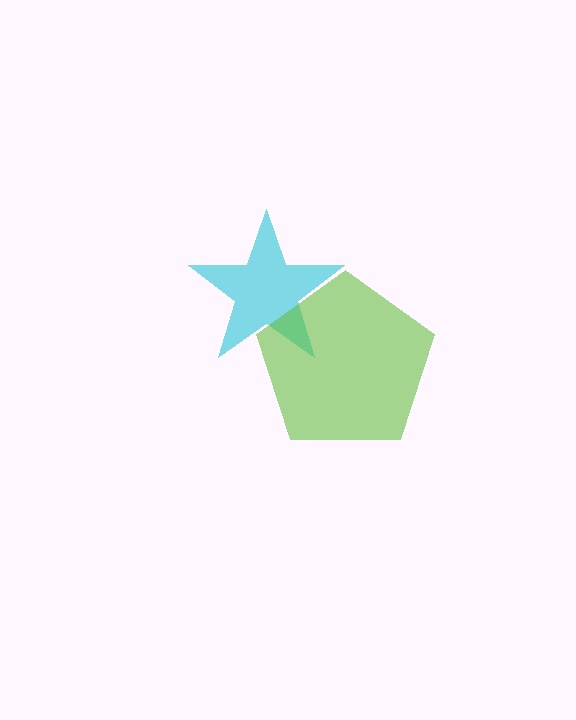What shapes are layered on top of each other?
The layered shapes are: a cyan star, a lime pentagon.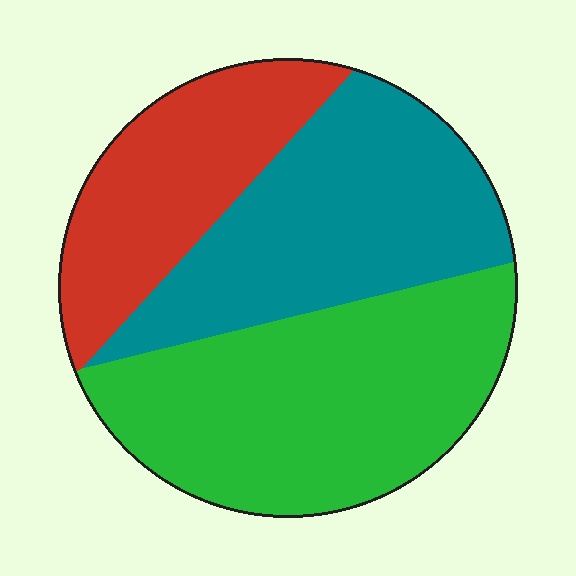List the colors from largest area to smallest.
From largest to smallest: green, teal, red.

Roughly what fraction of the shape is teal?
Teal covers around 35% of the shape.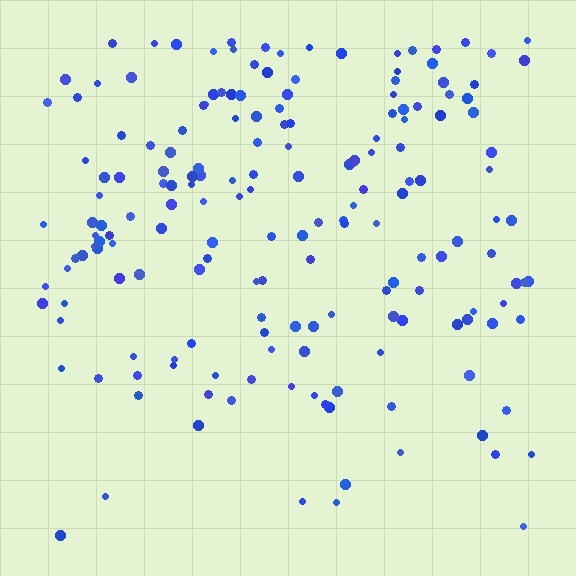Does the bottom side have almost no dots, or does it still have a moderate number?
Still a moderate number, just noticeably fewer than the top.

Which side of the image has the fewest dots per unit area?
The bottom.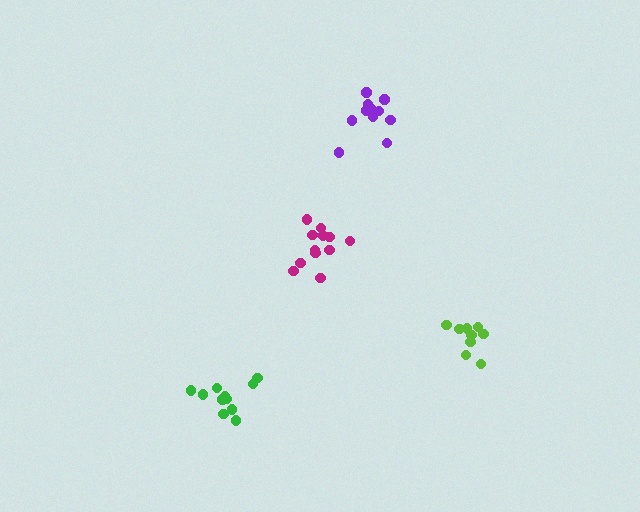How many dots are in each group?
Group 1: 9 dots, Group 2: 12 dots, Group 3: 12 dots, Group 4: 11 dots (44 total).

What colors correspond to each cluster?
The clusters are colored: lime, purple, magenta, green.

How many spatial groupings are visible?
There are 4 spatial groupings.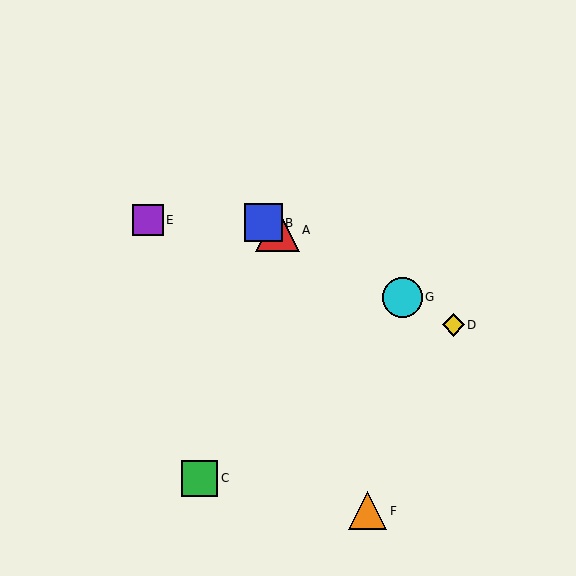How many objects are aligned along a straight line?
4 objects (A, B, D, G) are aligned along a straight line.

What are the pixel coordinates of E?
Object E is at (148, 220).